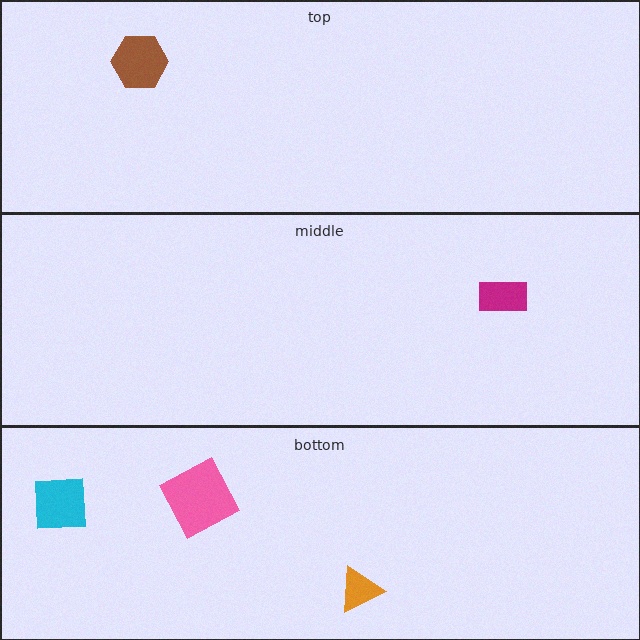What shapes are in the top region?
The brown hexagon.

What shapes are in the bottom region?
The cyan square, the pink square, the orange triangle.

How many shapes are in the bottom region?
3.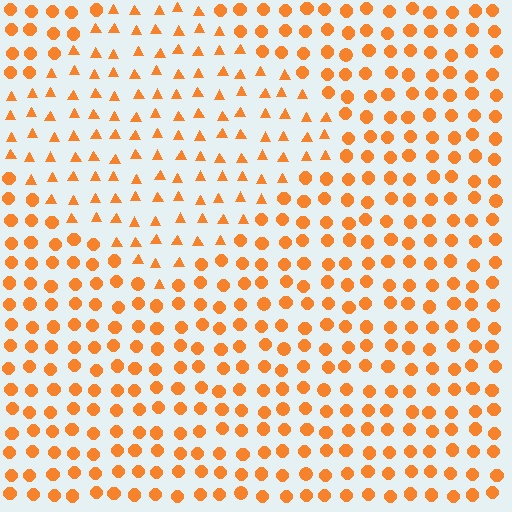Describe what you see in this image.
The image is filled with small orange elements arranged in a uniform grid. A diamond-shaped region contains triangles, while the surrounding area contains circles. The boundary is defined purely by the change in element shape.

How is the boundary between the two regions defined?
The boundary is defined by a change in element shape: triangles inside vs. circles outside. All elements share the same color and spacing.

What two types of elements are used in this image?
The image uses triangles inside the diamond region and circles outside it.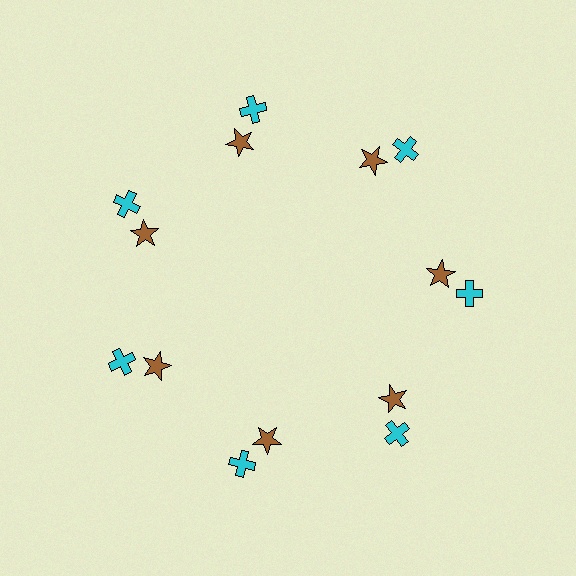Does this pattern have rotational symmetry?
Yes, this pattern has 7-fold rotational symmetry. It looks the same after rotating 51 degrees around the center.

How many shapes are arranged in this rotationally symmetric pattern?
There are 14 shapes, arranged in 7 groups of 2.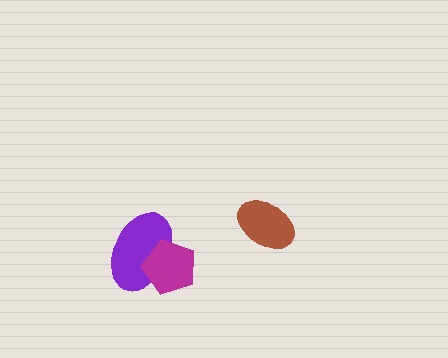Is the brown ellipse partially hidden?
No, no other shape covers it.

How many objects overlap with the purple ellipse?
1 object overlaps with the purple ellipse.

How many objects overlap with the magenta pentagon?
1 object overlaps with the magenta pentagon.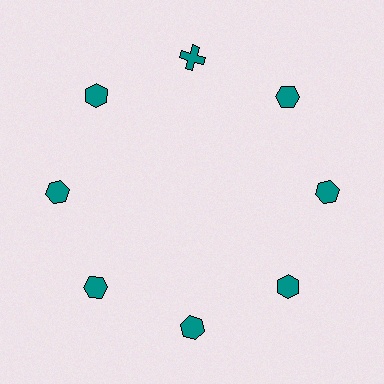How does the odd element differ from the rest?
It has a different shape: cross instead of hexagon.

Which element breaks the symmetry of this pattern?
The teal cross at roughly the 12 o'clock position breaks the symmetry. All other shapes are teal hexagons.